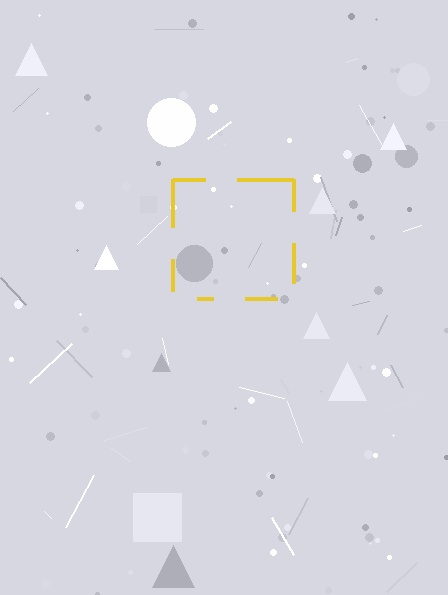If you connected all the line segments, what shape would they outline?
They would outline a square.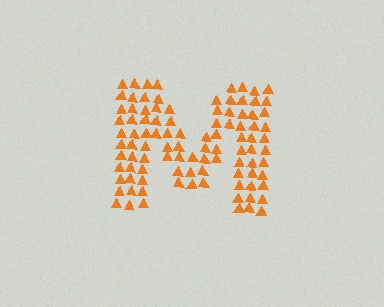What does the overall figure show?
The overall figure shows the letter M.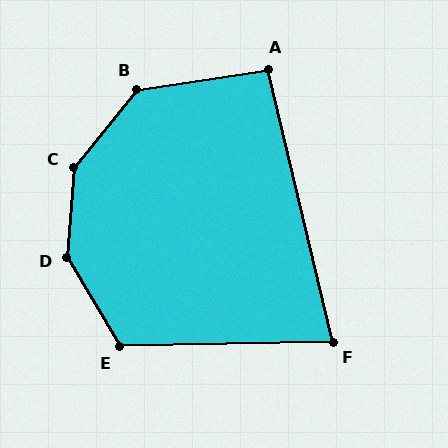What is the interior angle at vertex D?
Approximately 145 degrees (obtuse).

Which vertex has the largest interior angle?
C, at approximately 146 degrees.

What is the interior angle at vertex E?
Approximately 120 degrees (obtuse).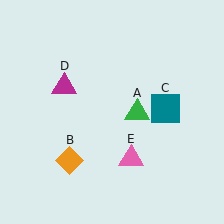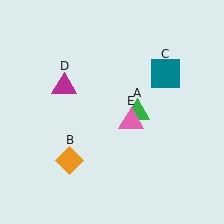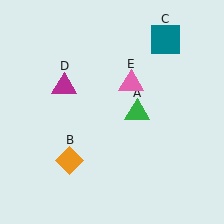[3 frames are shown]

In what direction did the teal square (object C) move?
The teal square (object C) moved up.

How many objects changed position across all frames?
2 objects changed position: teal square (object C), pink triangle (object E).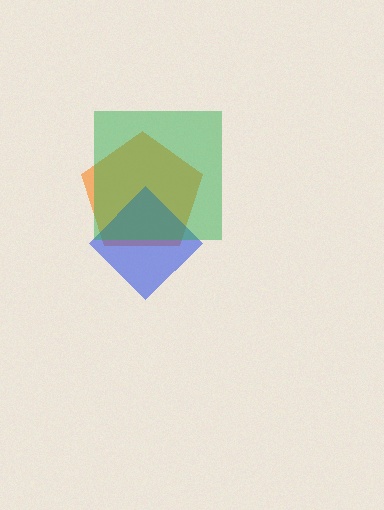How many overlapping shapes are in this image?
There are 3 overlapping shapes in the image.